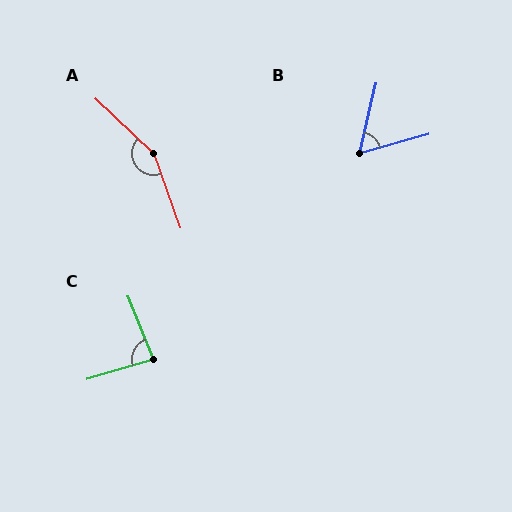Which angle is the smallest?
B, at approximately 61 degrees.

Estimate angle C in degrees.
Approximately 84 degrees.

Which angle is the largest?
A, at approximately 153 degrees.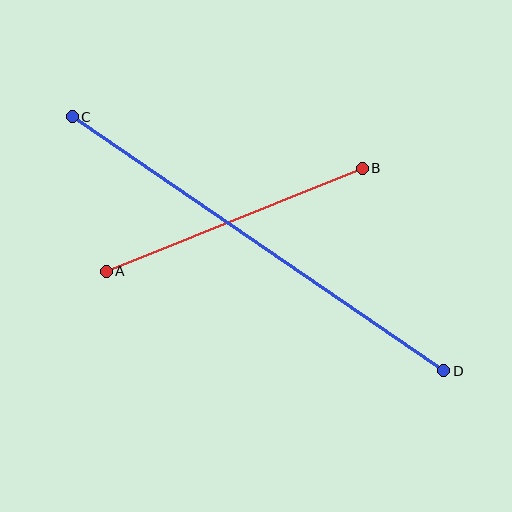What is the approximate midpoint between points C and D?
The midpoint is at approximately (258, 244) pixels.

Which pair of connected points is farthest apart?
Points C and D are farthest apart.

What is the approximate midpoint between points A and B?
The midpoint is at approximately (234, 220) pixels.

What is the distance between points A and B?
The distance is approximately 276 pixels.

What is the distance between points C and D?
The distance is approximately 450 pixels.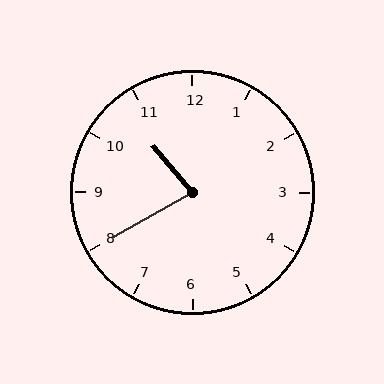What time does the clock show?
10:40.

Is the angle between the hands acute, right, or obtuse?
It is acute.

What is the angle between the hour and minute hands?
Approximately 80 degrees.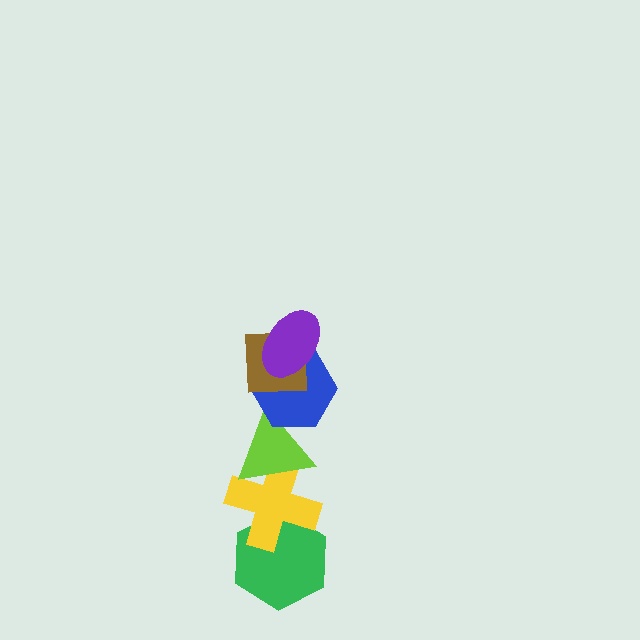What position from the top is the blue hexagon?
The blue hexagon is 3rd from the top.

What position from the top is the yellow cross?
The yellow cross is 5th from the top.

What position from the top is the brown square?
The brown square is 2nd from the top.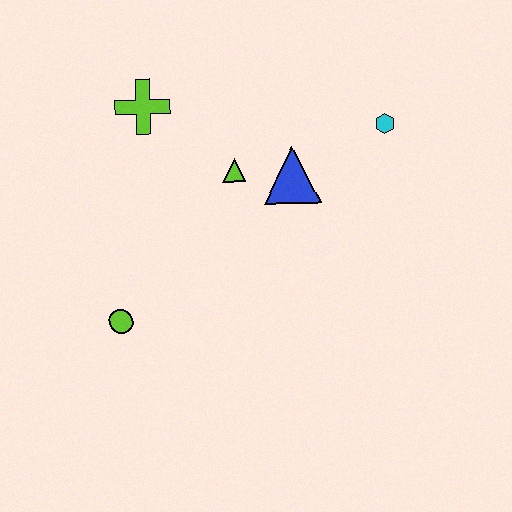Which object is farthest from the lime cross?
The cyan hexagon is farthest from the lime cross.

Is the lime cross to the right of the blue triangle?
No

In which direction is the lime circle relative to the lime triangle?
The lime circle is below the lime triangle.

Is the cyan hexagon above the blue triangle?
Yes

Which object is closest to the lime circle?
The lime triangle is closest to the lime circle.